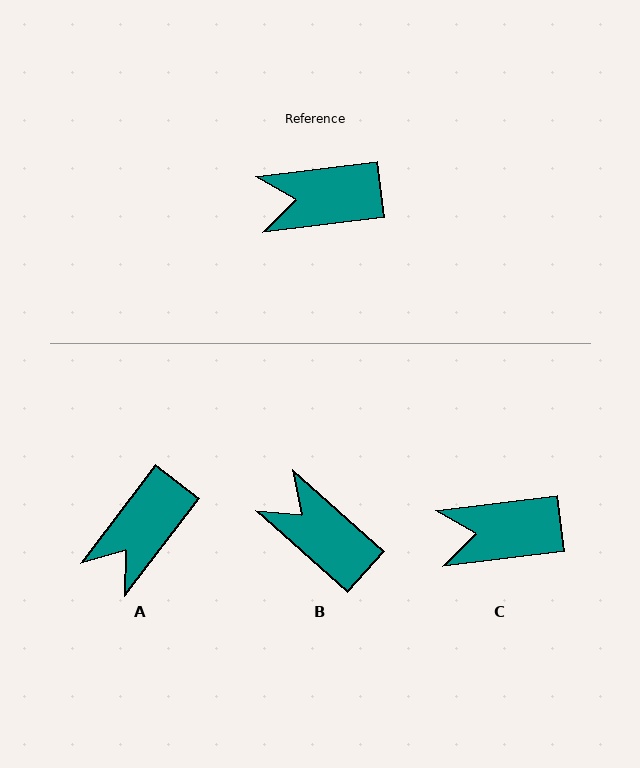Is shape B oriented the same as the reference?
No, it is off by about 49 degrees.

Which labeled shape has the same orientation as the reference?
C.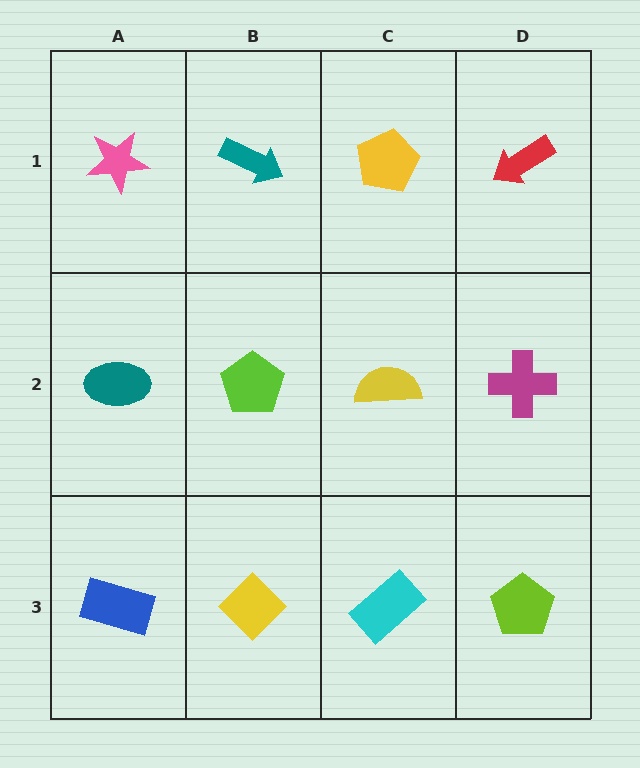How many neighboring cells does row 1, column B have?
3.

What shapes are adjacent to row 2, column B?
A teal arrow (row 1, column B), a yellow diamond (row 3, column B), a teal ellipse (row 2, column A), a yellow semicircle (row 2, column C).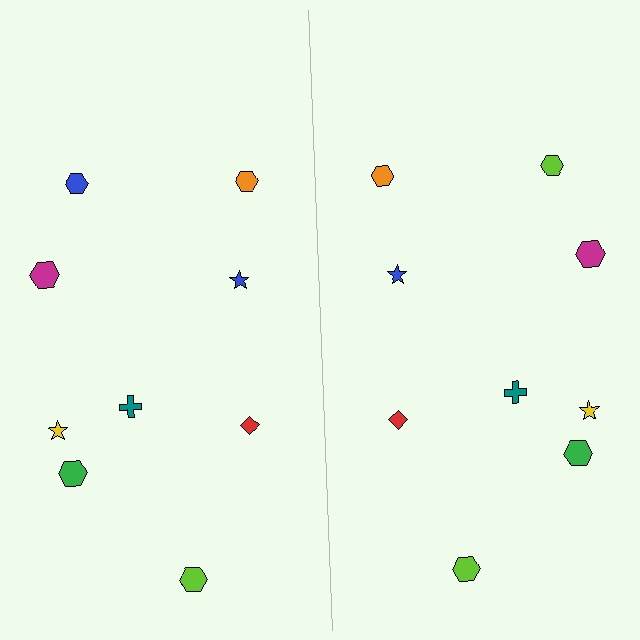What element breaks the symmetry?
The lime hexagon on the right side breaks the symmetry — its mirror counterpart is blue.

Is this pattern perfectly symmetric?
No, the pattern is not perfectly symmetric. The lime hexagon on the right side breaks the symmetry — its mirror counterpart is blue.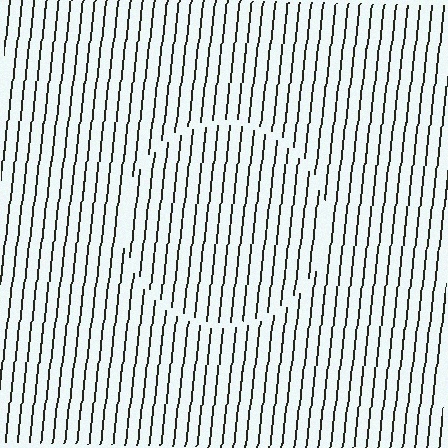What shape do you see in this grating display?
An illusory circle. The interior of the shape contains the same grating, shifted by half a period — the contour is defined by the phase discontinuity where line-ends from the inner and outer gratings abut.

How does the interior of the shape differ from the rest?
The interior of the shape contains the same grating, shifted by half a period — the contour is defined by the phase discontinuity where line-ends from the inner and outer gratings abut.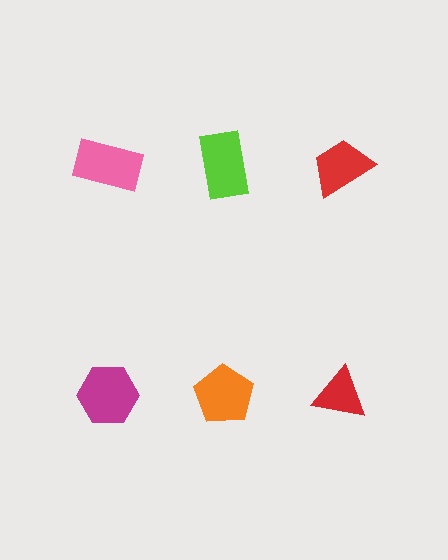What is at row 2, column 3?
A red triangle.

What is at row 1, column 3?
A red trapezoid.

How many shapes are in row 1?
3 shapes.